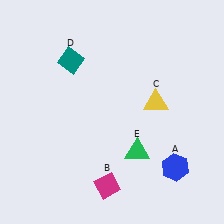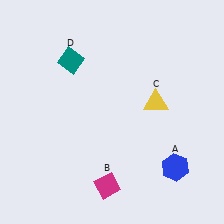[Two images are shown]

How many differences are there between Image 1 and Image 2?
There is 1 difference between the two images.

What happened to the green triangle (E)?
The green triangle (E) was removed in Image 2. It was in the bottom-right area of Image 1.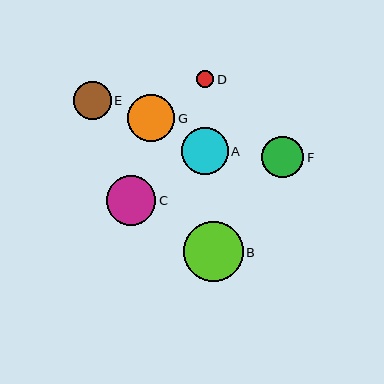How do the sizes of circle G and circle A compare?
Circle G and circle A are approximately the same size.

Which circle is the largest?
Circle B is the largest with a size of approximately 60 pixels.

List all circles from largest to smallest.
From largest to smallest: B, C, G, A, F, E, D.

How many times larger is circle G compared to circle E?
Circle G is approximately 1.3 times the size of circle E.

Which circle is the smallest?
Circle D is the smallest with a size of approximately 17 pixels.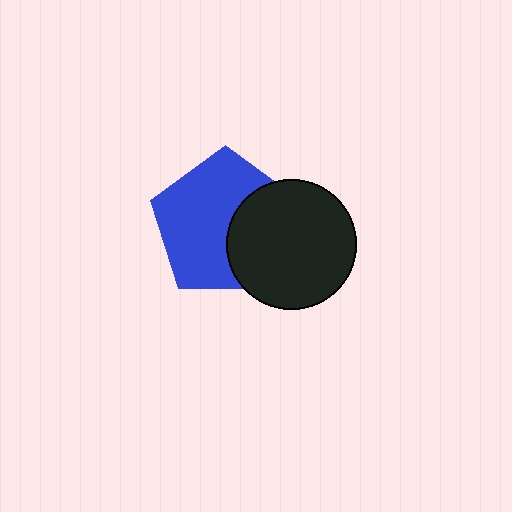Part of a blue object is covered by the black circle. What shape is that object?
It is a pentagon.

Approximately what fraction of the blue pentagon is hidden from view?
Roughly 37% of the blue pentagon is hidden behind the black circle.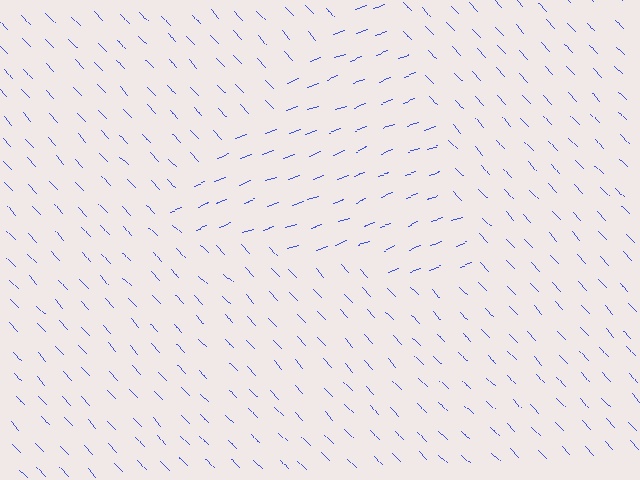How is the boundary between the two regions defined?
The boundary is defined purely by a change in line orientation (approximately 67 degrees difference). All lines are the same color and thickness.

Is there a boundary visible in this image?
Yes, there is a texture boundary formed by a change in line orientation.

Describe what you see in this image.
The image is filled with small blue line segments. A triangle region in the image has lines oriented differently from the surrounding lines, creating a visible texture boundary.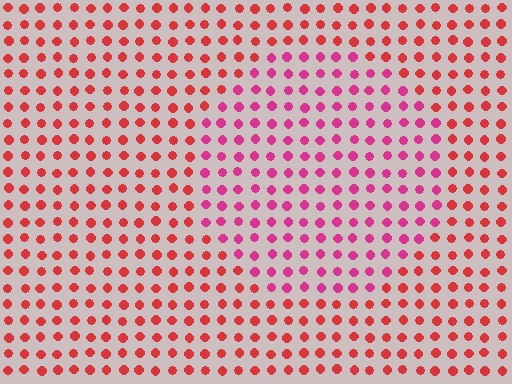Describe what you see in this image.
The image is filled with small red elements in a uniform arrangement. A circle-shaped region is visible where the elements are tinted to a slightly different hue, forming a subtle color boundary.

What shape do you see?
I see a circle.